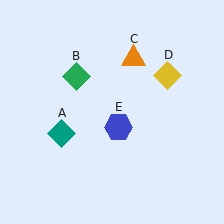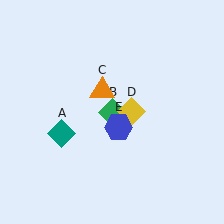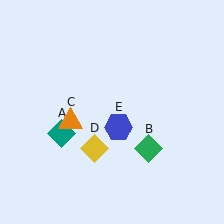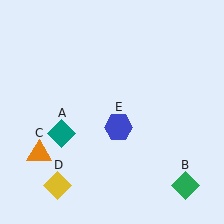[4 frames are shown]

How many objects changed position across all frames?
3 objects changed position: green diamond (object B), orange triangle (object C), yellow diamond (object D).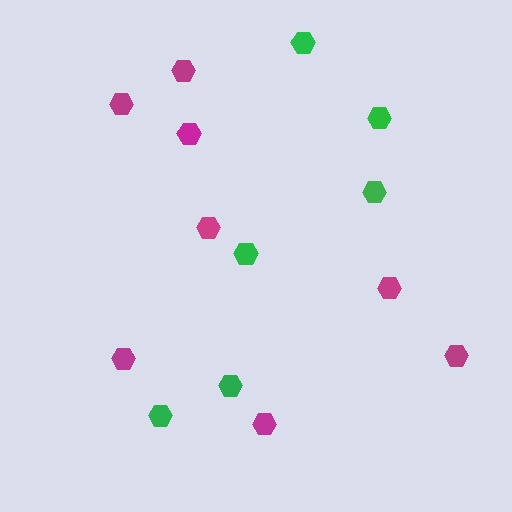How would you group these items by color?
There are 2 groups: one group of green hexagons (6) and one group of magenta hexagons (8).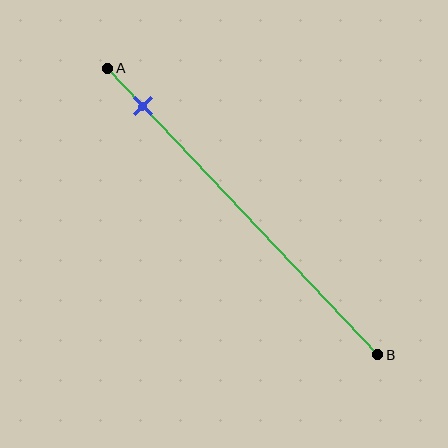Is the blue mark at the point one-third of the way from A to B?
No, the mark is at about 15% from A, not at the 33% one-third point.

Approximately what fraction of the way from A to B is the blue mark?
The blue mark is approximately 15% of the way from A to B.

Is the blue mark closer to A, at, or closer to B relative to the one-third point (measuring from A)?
The blue mark is closer to point A than the one-third point of segment AB.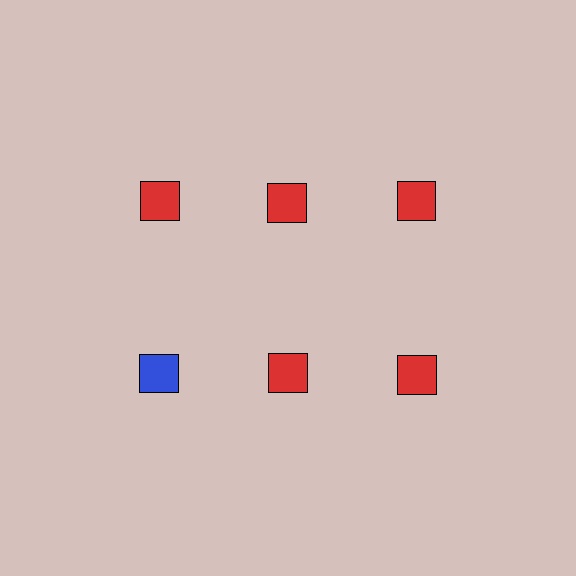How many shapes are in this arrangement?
There are 6 shapes arranged in a grid pattern.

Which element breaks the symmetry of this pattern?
The blue square in the second row, leftmost column breaks the symmetry. All other shapes are red squares.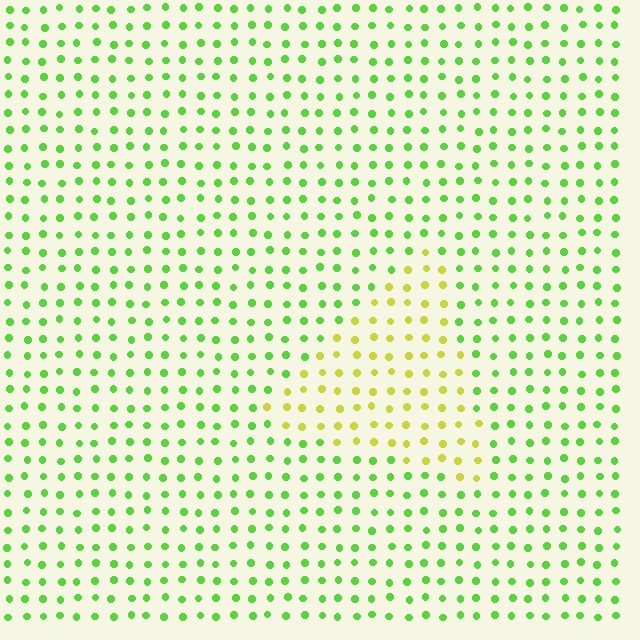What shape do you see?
I see a triangle.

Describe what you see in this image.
The image is filled with small lime elements in a uniform arrangement. A triangle-shaped region is visible where the elements are tinted to a slightly different hue, forming a subtle color boundary.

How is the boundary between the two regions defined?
The boundary is defined purely by a slight shift in hue (about 47 degrees). Spacing, size, and orientation are identical on both sides.